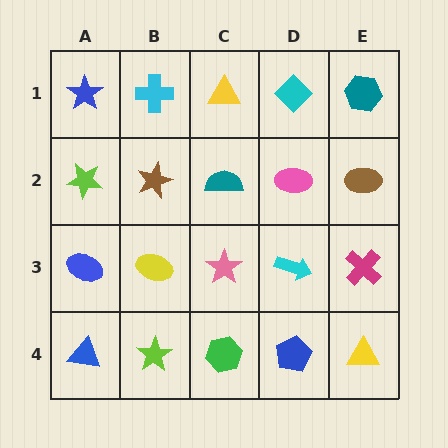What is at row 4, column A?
A blue triangle.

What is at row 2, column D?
A pink ellipse.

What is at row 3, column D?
A cyan arrow.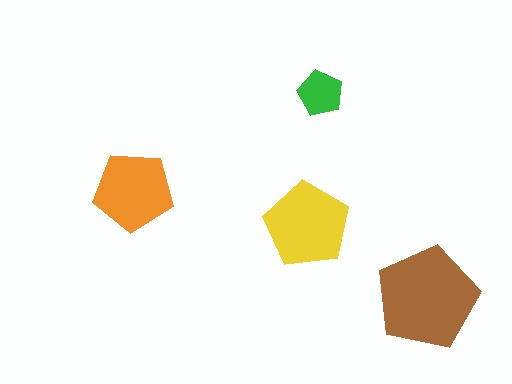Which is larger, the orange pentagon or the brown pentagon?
The brown one.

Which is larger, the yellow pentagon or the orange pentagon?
The yellow one.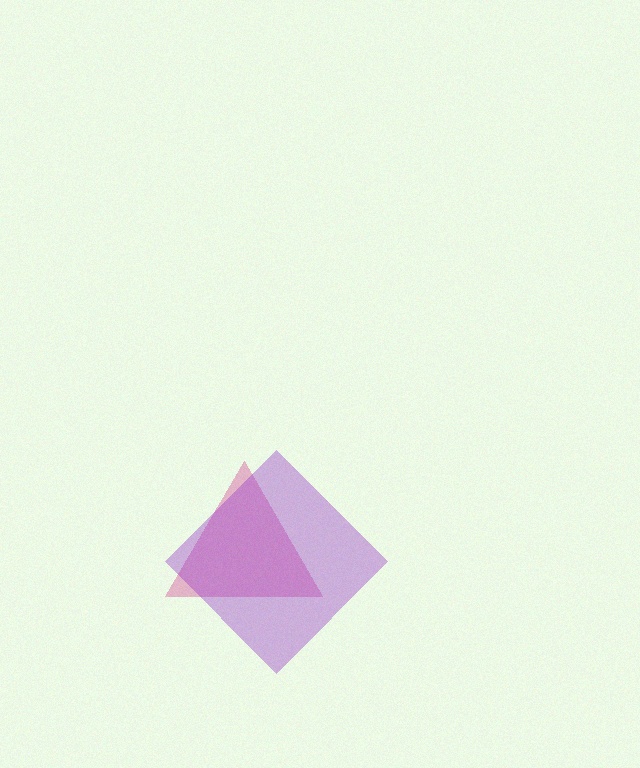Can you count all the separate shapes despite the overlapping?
Yes, there are 2 separate shapes.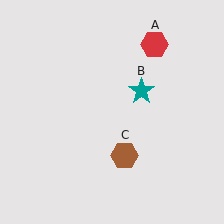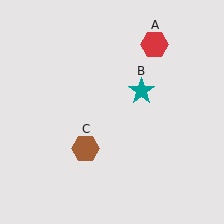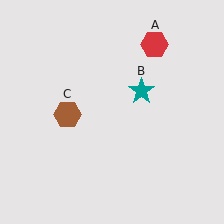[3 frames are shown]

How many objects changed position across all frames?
1 object changed position: brown hexagon (object C).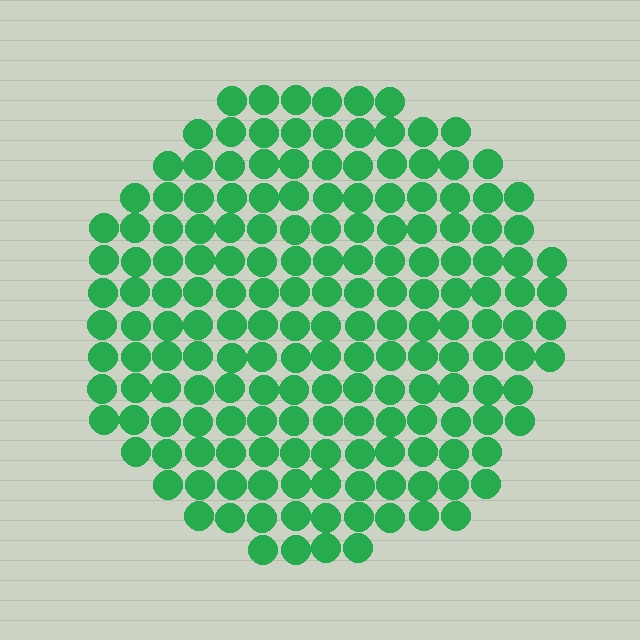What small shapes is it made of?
It is made of small circles.